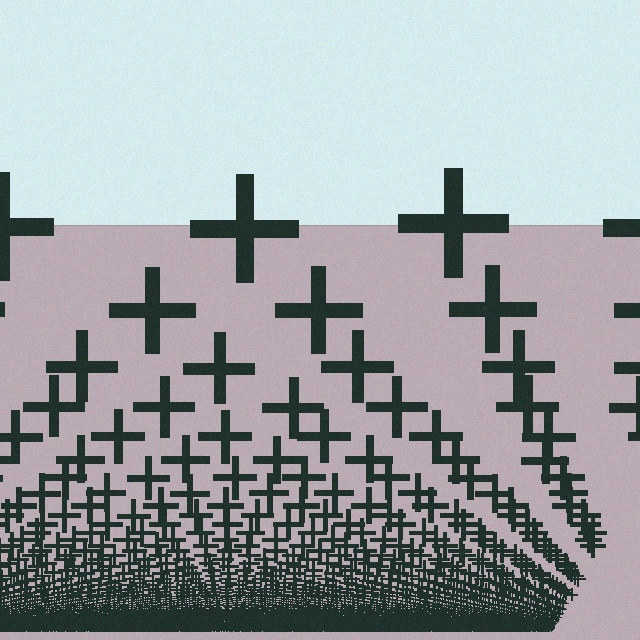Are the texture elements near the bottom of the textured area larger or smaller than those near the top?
Smaller. The gradient is inverted — elements near the bottom are smaller and denser.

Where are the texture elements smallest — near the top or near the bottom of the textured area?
Near the bottom.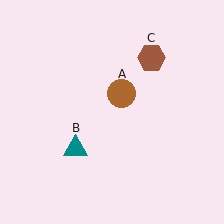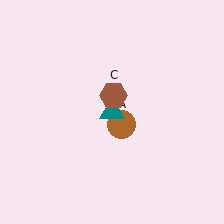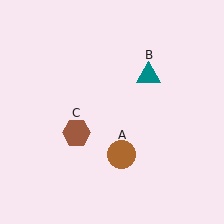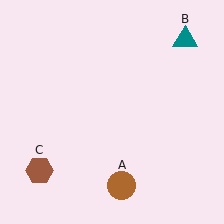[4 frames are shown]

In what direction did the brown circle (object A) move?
The brown circle (object A) moved down.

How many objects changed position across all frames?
3 objects changed position: brown circle (object A), teal triangle (object B), brown hexagon (object C).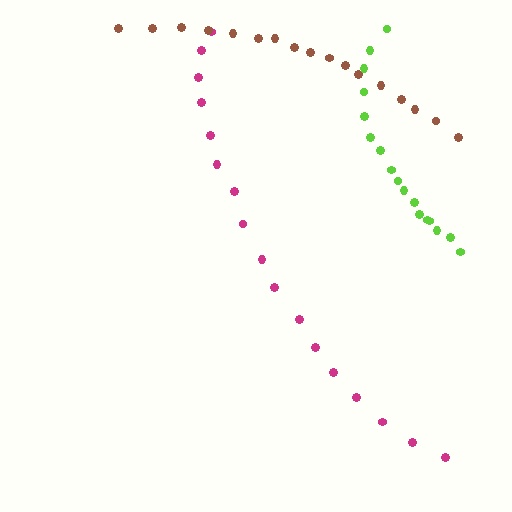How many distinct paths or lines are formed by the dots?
There are 3 distinct paths.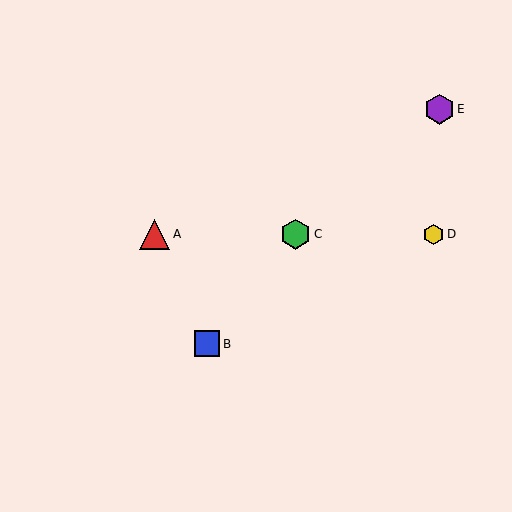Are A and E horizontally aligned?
No, A is at y≈234 and E is at y≈109.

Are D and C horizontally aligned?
Yes, both are at y≈234.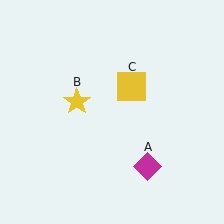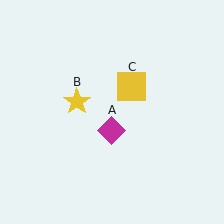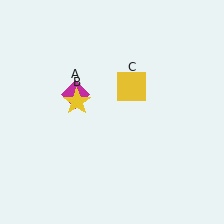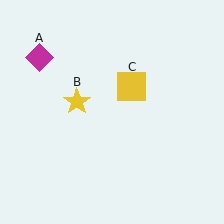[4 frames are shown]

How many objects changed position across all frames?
1 object changed position: magenta diamond (object A).